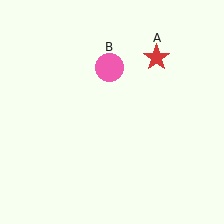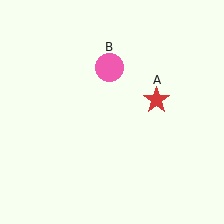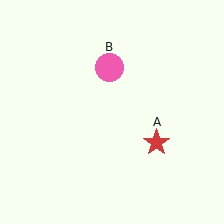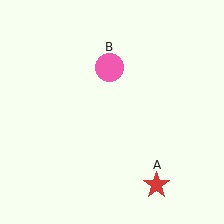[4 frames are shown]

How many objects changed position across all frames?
1 object changed position: red star (object A).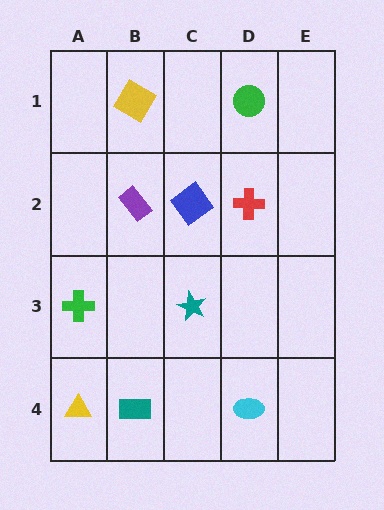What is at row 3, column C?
A teal star.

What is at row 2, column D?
A red cross.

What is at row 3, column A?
A green cross.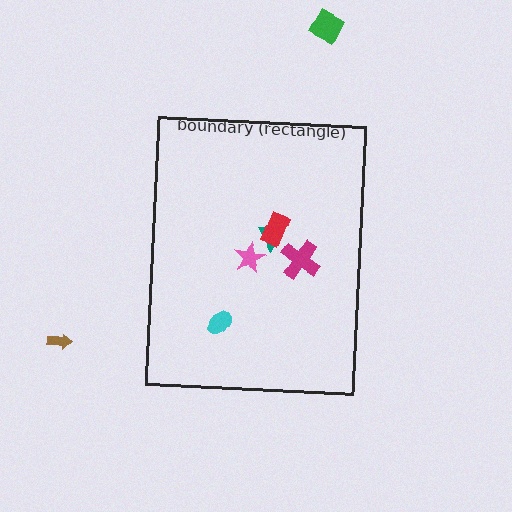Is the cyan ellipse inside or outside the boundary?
Inside.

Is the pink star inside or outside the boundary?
Inside.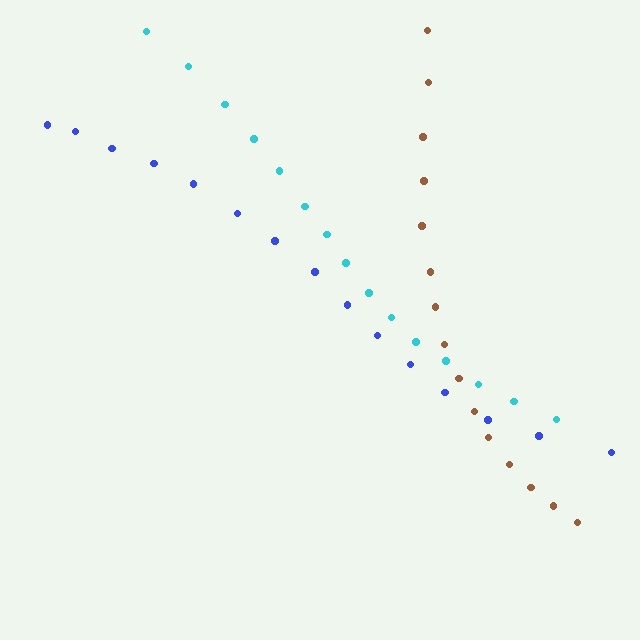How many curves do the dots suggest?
There are 3 distinct paths.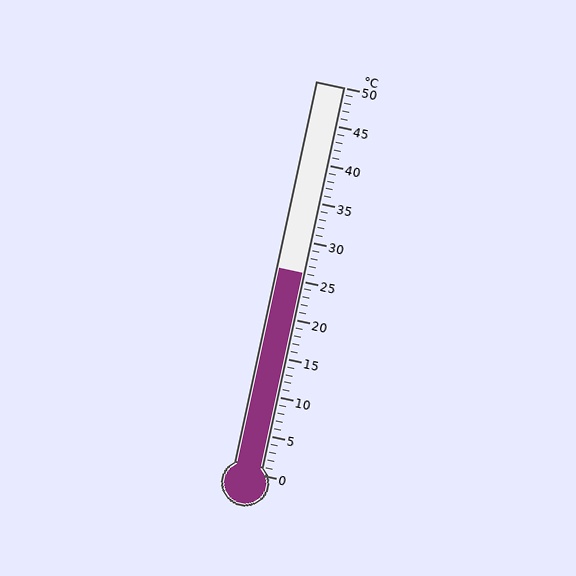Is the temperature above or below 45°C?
The temperature is below 45°C.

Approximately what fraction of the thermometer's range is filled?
The thermometer is filled to approximately 50% of its range.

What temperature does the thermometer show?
The thermometer shows approximately 26°C.